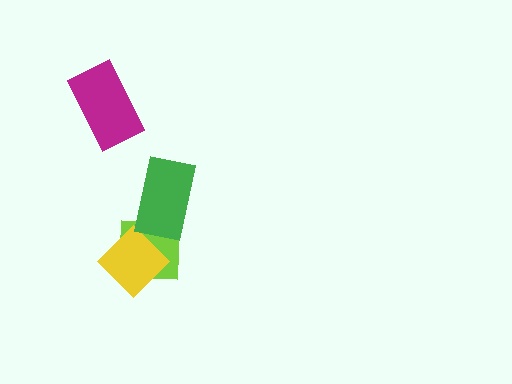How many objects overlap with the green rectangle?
1 object overlaps with the green rectangle.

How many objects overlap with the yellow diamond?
1 object overlaps with the yellow diamond.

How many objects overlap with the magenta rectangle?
0 objects overlap with the magenta rectangle.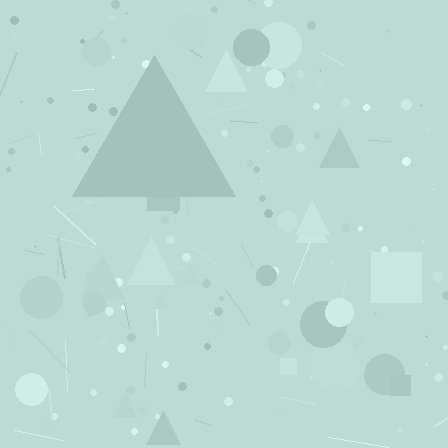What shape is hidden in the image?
A triangle is hidden in the image.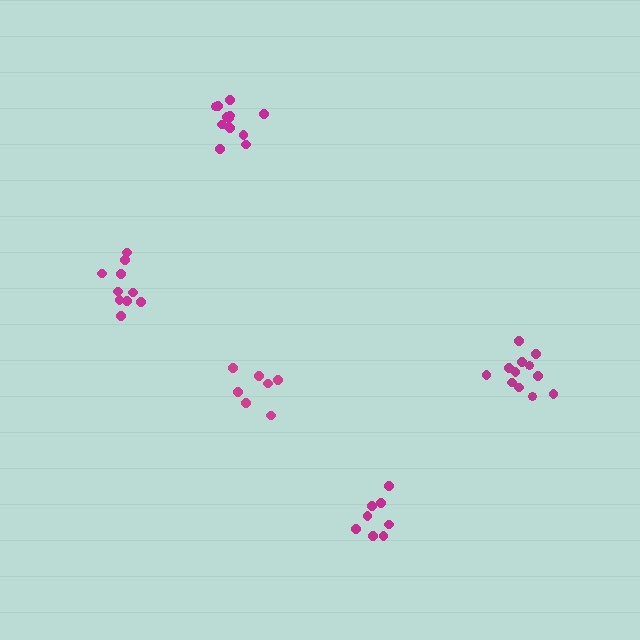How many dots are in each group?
Group 1: 10 dots, Group 2: 8 dots, Group 3: 7 dots, Group 4: 12 dots, Group 5: 13 dots (50 total).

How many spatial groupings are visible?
There are 5 spatial groupings.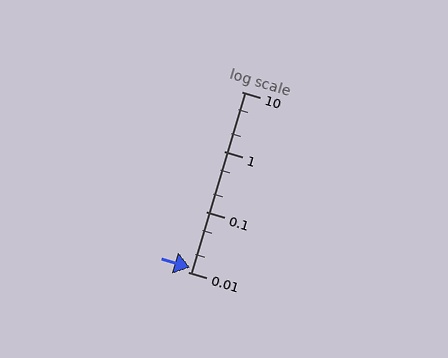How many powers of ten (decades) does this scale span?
The scale spans 3 decades, from 0.01 to 10.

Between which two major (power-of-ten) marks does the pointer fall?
The pointer is between 0.01 and 0.1.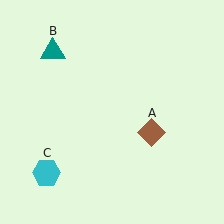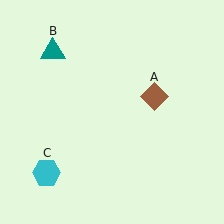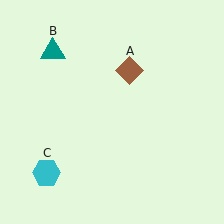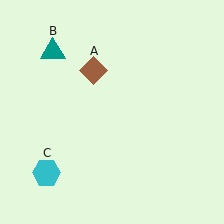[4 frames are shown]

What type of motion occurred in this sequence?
The brown diamond (object A) rotated counterclockwise around the center of the scene.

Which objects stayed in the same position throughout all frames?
Teal triangle (object B) and cyan hexagon (object C) remained stationary.